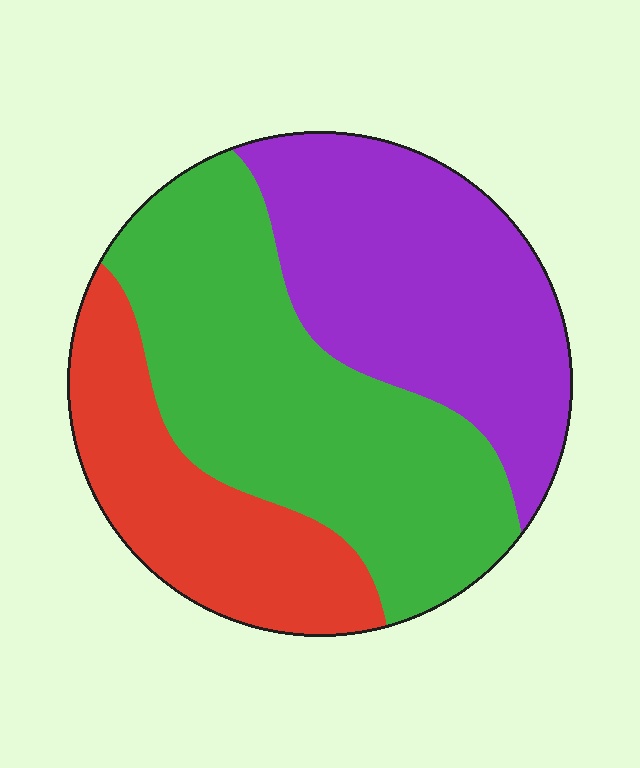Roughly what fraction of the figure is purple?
Purple takes up about one third (1/3) of the figure.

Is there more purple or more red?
Purple.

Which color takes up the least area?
Red, at roughly 25%.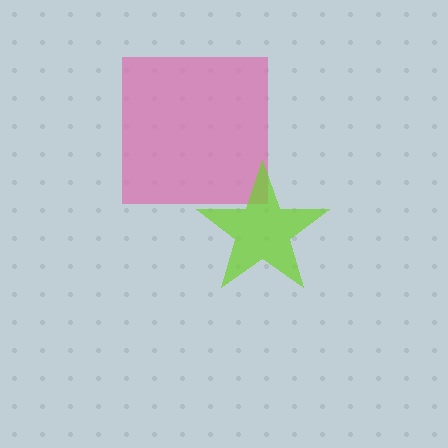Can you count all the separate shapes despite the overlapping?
Yes, there are 2 separate shapes.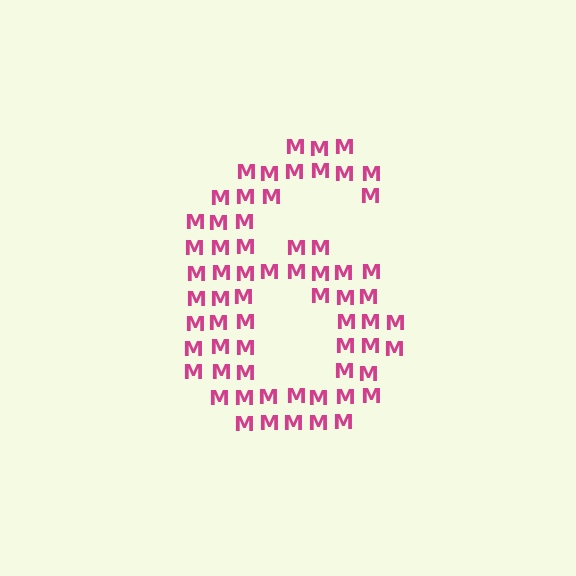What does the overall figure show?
The overall figure shows the digit 6.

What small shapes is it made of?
It is made of small letter M's.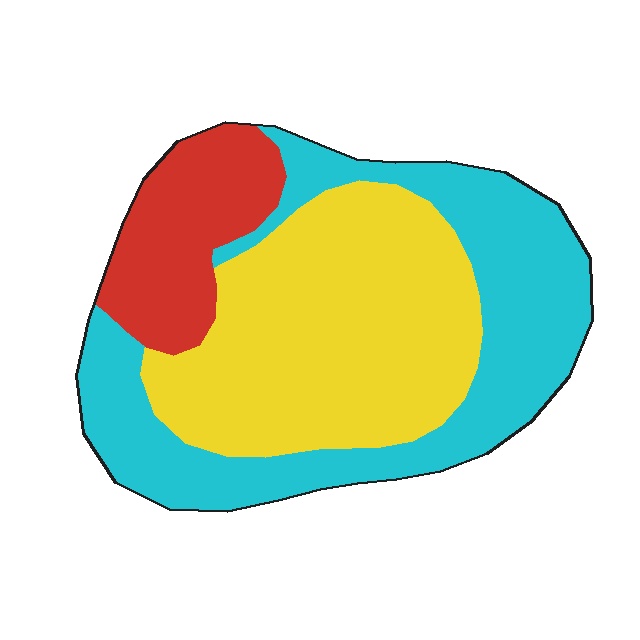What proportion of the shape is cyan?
Cyan covers 40% of the shape.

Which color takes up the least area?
Red, at roughly 15%.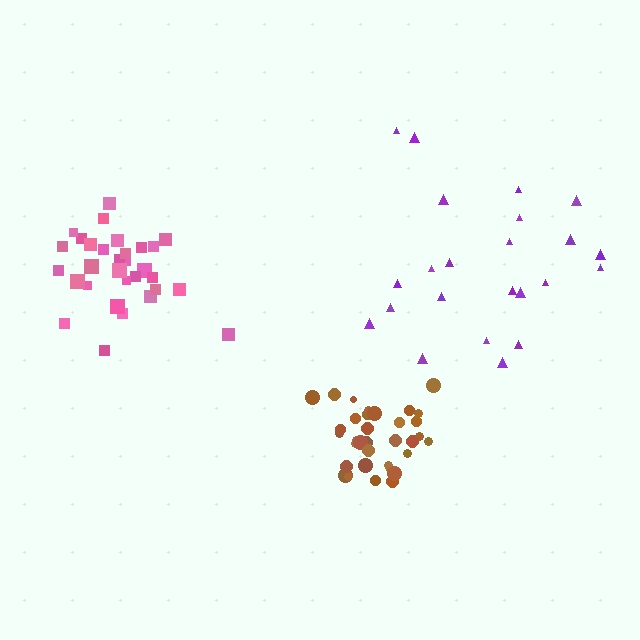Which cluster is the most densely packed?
Brown.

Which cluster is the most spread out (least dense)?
Purple.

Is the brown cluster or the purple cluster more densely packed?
Brown.